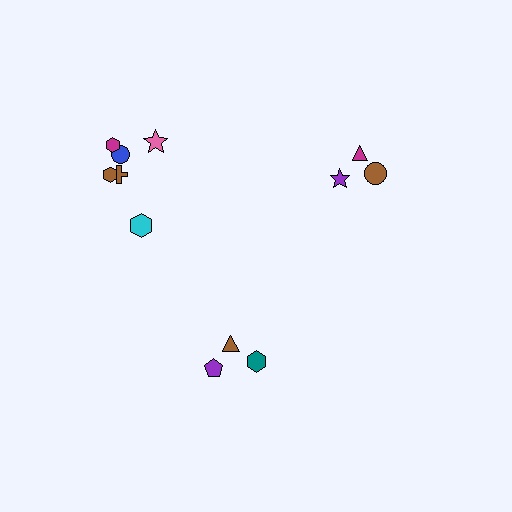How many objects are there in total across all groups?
There are 12 objects.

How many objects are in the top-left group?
There are 6 objects.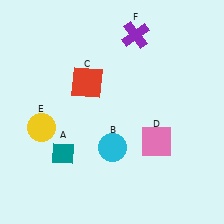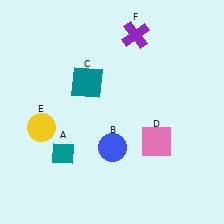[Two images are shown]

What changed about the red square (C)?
In Image 1, C is red. In Image 2, it changed to teal.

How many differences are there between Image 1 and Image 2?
There are 2 differences between the two images.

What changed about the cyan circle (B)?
In Image 1, B is cyan. In Image 2, it changed to blue.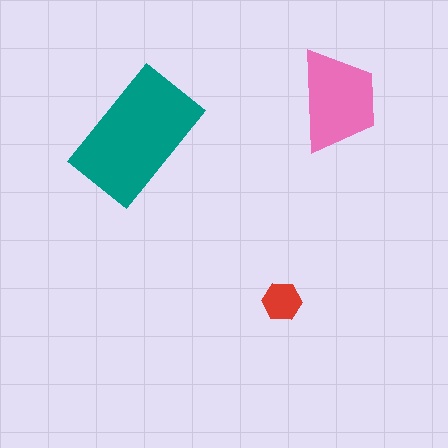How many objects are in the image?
There are 3 objects in the image.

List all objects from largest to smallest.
The teal rectangle, the pink trapezoid, the red hexagon.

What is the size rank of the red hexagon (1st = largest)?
3rd.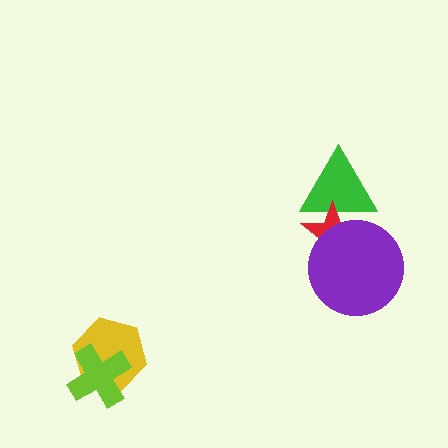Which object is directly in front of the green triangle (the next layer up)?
The red star is directly in front of the green triangle.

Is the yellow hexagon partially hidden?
Yes, it is partially covered by another shape.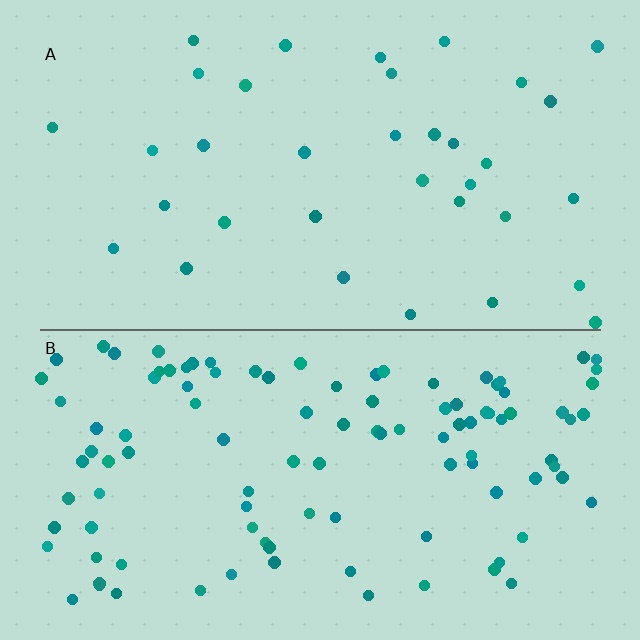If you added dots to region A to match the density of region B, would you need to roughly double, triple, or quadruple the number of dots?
Approximately triple.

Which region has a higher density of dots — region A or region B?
B (the bottom).